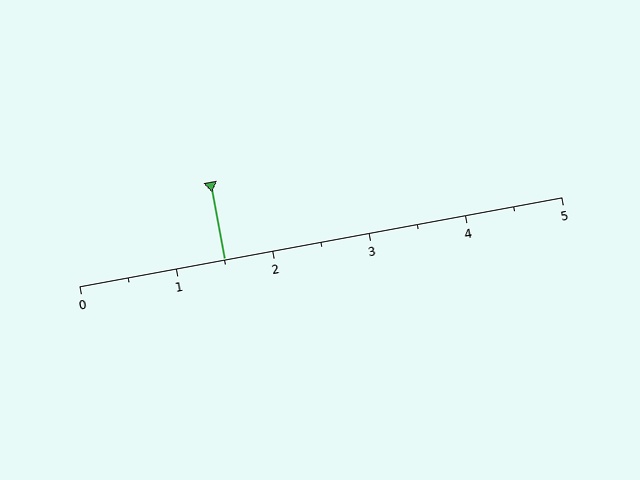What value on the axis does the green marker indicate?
The marker indicates approximately 1.5.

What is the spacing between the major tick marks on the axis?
The major ticks are spaced 1 apart.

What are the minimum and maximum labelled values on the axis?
The axis runs from 0 to 5.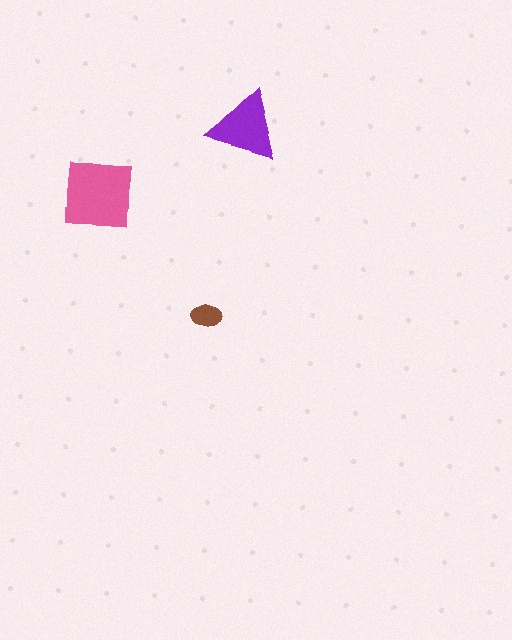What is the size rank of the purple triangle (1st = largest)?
2nd.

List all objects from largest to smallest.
The pink square, the purple triangle, the brown ellipse.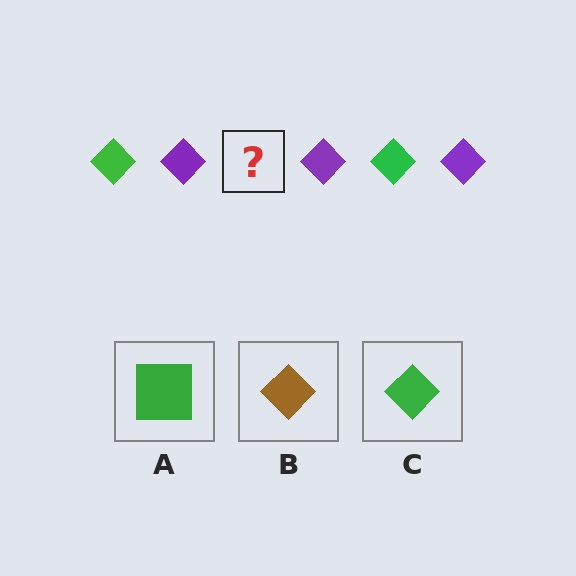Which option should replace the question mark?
Option C.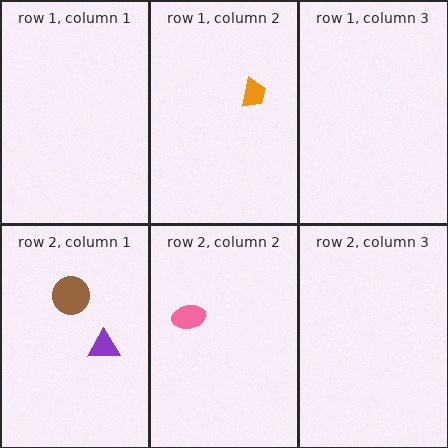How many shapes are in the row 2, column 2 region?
1.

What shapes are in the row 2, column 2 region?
The pink ellipse.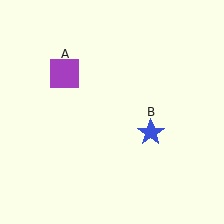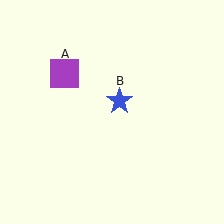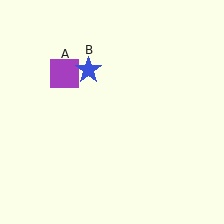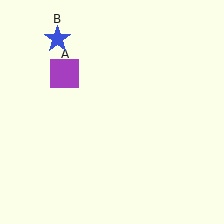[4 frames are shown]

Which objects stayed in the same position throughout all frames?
Purple square (object A) remained stationary.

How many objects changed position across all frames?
1 object changed position: blue star (object B).